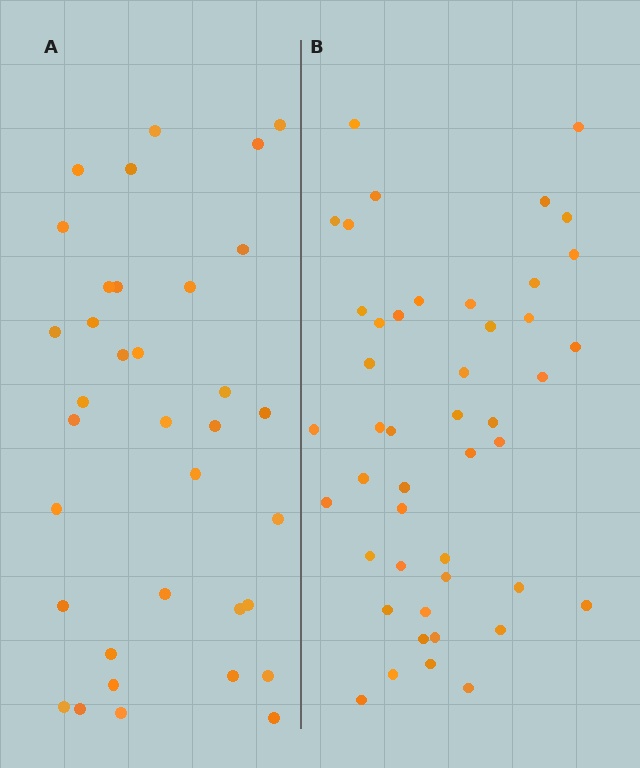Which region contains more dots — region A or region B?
Region B (the right region) has more dots.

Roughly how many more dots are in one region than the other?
Region B has roughly 12 or so more dots than region A.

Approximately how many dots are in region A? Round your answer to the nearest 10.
About 40 dots. (The exact count is 35, which rounds to 40.)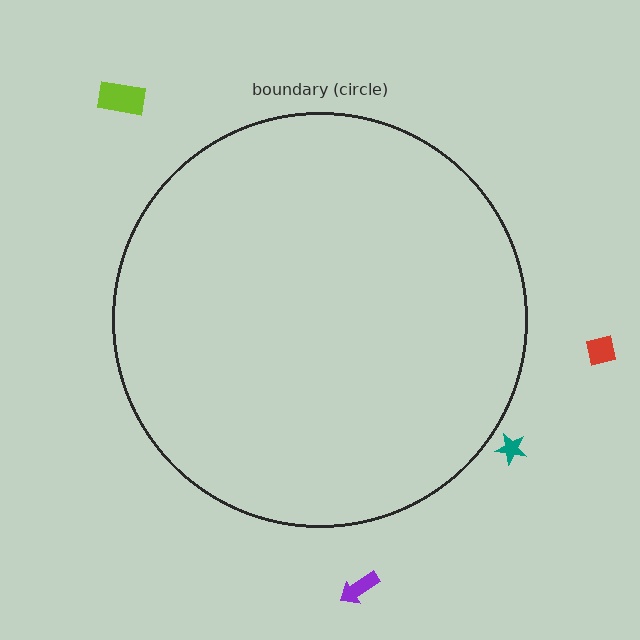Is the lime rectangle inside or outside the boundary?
Outside.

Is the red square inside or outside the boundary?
Outside.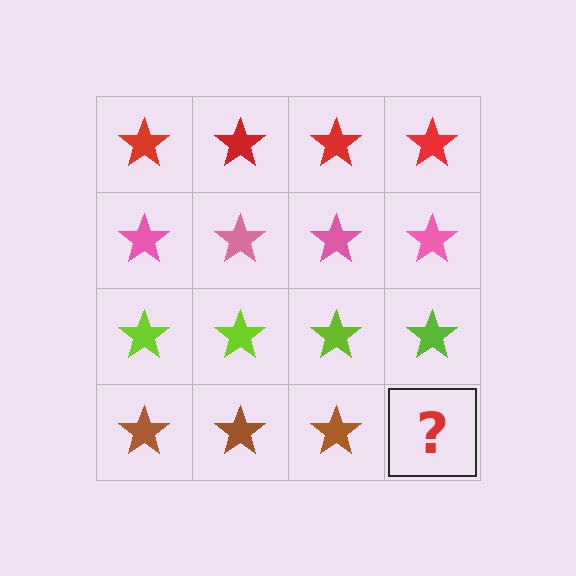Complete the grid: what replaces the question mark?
The question mark should be replaced with a brown star.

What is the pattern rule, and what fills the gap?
The rule is that each row has a consistent color. The gap should be filled with a brown star.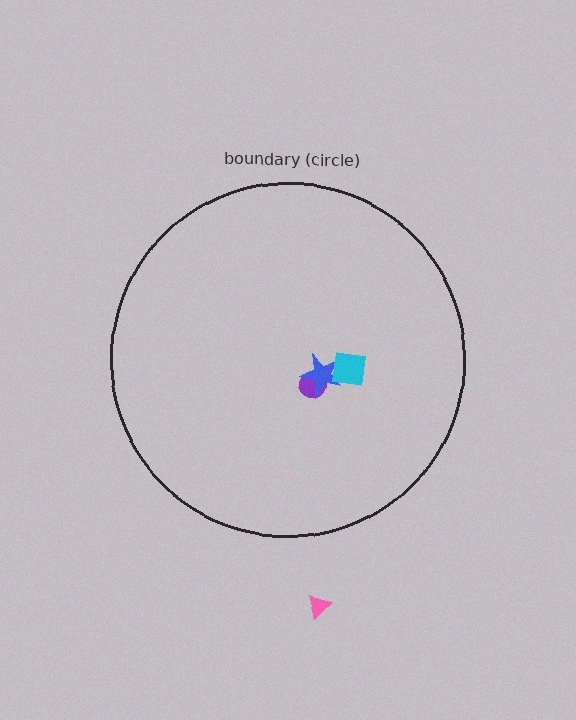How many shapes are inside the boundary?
3 inside, 1 outside.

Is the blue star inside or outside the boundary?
Inside.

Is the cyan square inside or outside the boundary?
Inside.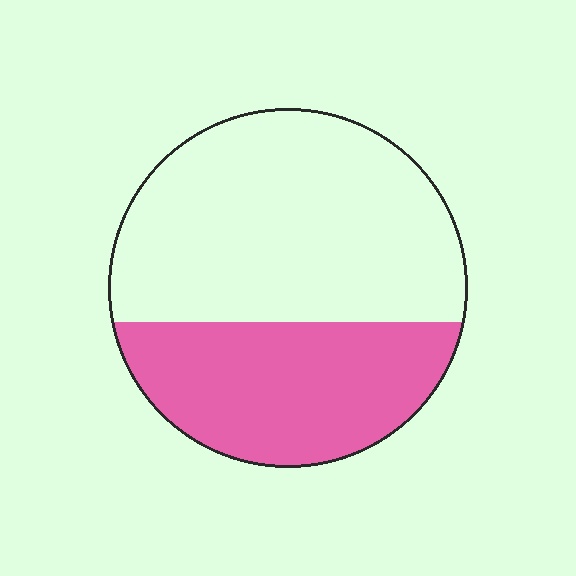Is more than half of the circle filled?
No.